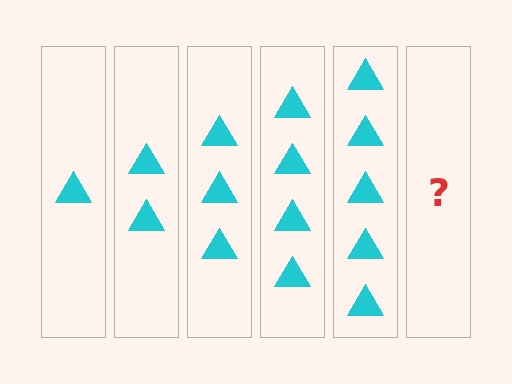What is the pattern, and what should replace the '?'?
The pattern is that each step adds one more triangle. The '?' should be 6 triangles.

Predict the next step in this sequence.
The next step is 6 triangles.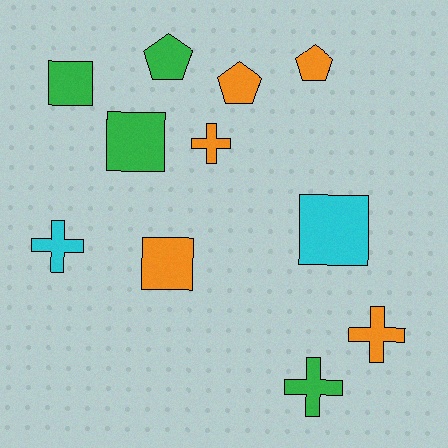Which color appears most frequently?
Orange, with 5 objects.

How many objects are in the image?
There are 11 objects.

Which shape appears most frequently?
Square, with 4 objects.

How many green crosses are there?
There is 1 green cross.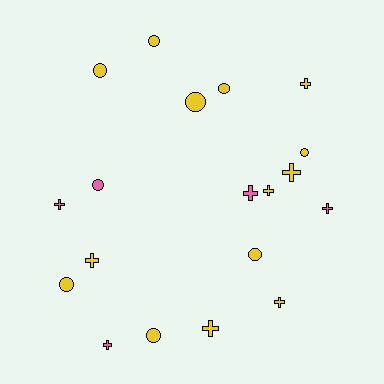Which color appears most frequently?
Yellow, with 14 objects.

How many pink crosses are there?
There are 4 pink crosses.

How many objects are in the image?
There are 19 objects.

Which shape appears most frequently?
Cross, with 10 objects.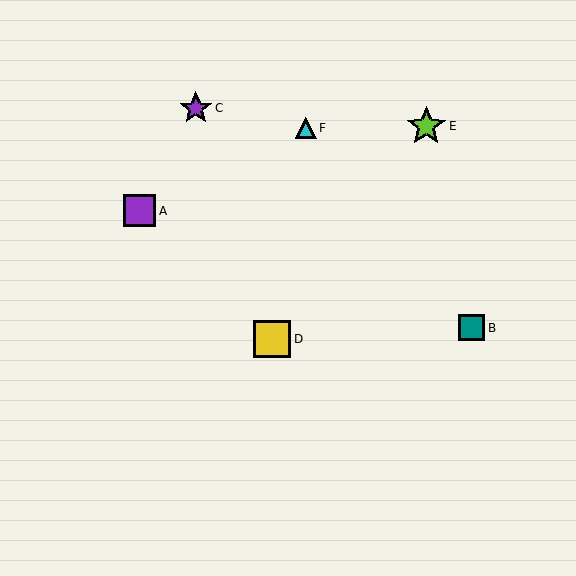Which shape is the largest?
The lime star (labeled E) is the largest.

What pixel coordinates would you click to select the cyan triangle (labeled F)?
Click at (306, 128) to select the cyan triangle F.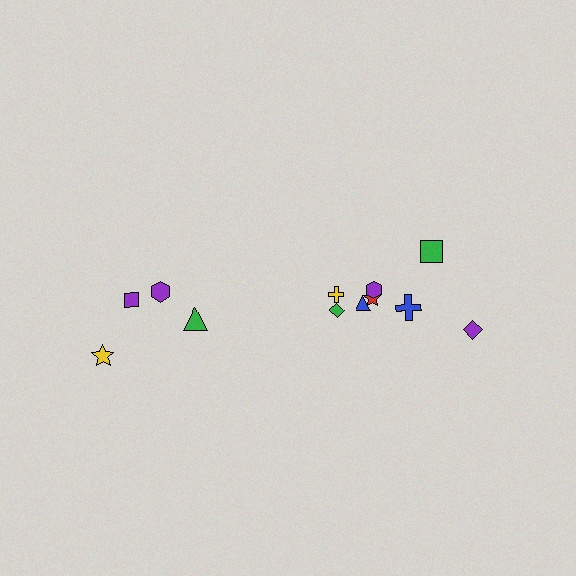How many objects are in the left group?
There are 4 objects.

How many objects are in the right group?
There are 8 objects.